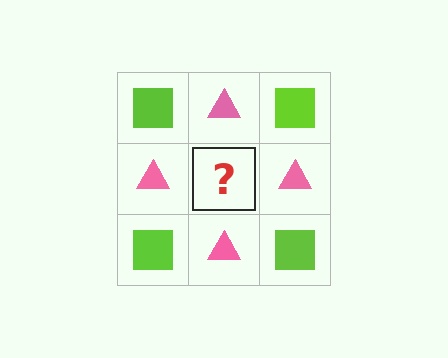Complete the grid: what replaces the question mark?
The question mark should be replaced with a lime square.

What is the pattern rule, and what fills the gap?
The rule is that it alternates lime square and pink triangle in a checkerboard pattern. The gap should be filled with a lime square.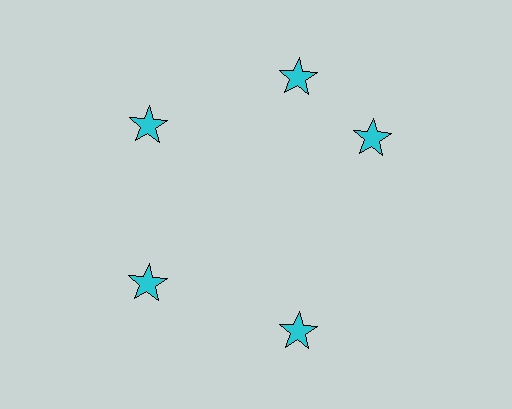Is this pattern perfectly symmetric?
No. The 5 cyan stars are arranged in a ring, but one element near the 3 o'clock position is rotated out of alignment along the ring, breaking the 5-fold rotational symmetry.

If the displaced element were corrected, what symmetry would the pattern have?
It would have 5-fold rotational symmetry — the pattern would map onto itself every 72 degrees.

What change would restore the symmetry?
The symmetry would be restored by rotating it back into even spacing with its neighbors so that all 5 stars sit at equal angles and equal distance from the center.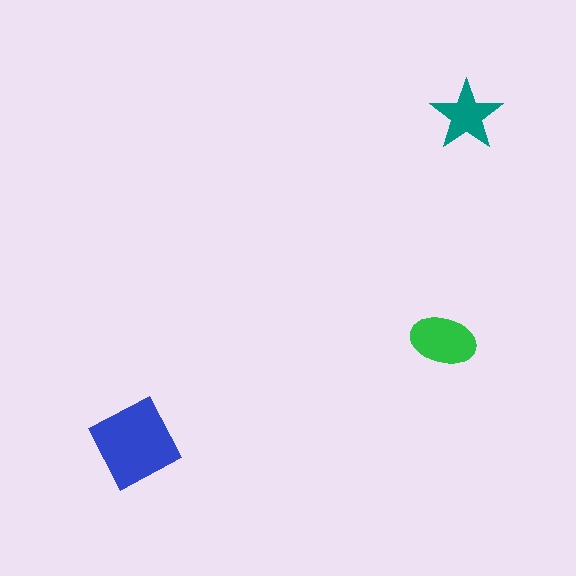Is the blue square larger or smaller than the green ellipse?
Larger.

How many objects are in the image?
There are 3 objects in the image.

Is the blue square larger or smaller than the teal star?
Larger.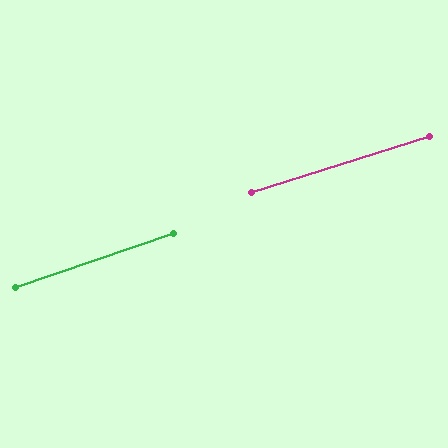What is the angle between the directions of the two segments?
Approximately 1 degree.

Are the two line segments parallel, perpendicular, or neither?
Parallel — their directions differ by only 1.0°.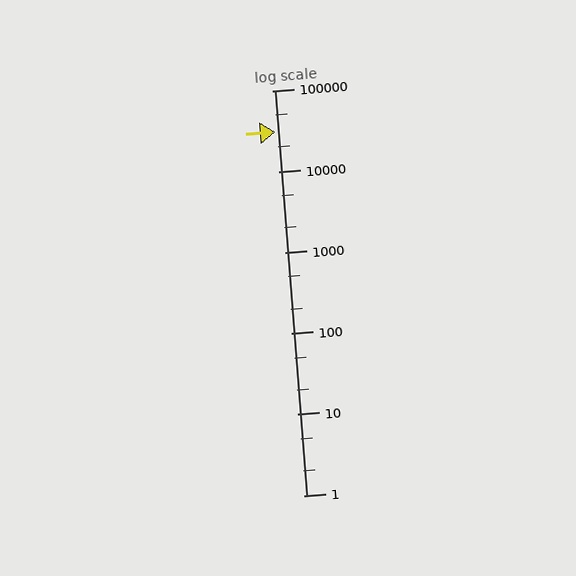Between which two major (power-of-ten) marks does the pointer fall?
The pointer is between 10000 and 100000.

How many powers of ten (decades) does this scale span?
The scale spans 5 decades, from 1 to 100000.